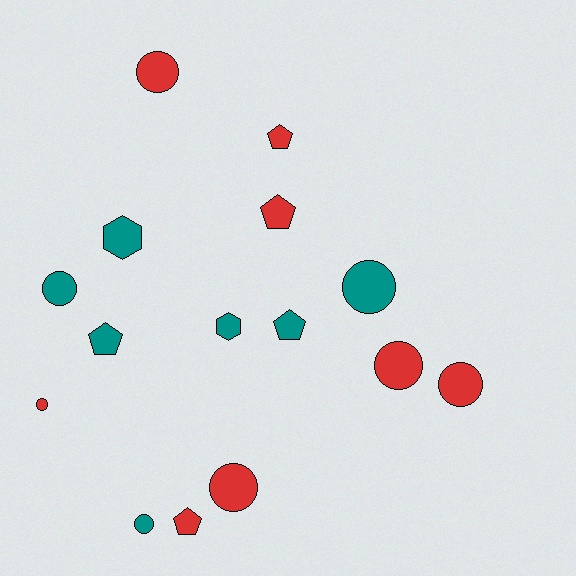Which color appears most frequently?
Red, with 8 objects.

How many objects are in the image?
There are 15 objects.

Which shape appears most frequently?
Circle, with 8 objects.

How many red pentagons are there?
There are 3 red pentagons.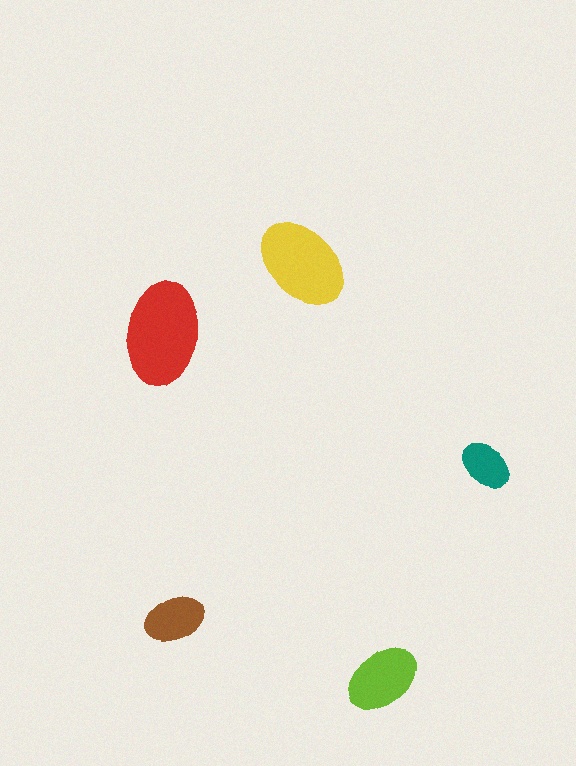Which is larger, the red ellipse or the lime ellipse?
The red one.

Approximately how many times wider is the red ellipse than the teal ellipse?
About 2 times wider.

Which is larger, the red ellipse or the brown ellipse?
The red one.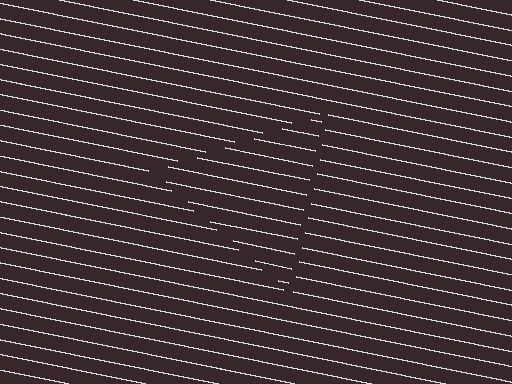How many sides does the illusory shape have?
3 sides — the line-ends trace a triangle.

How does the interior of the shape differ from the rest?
The interior of the shape contains the same grating, shifted by half a period — the contour is defined by the phase discontinuity where line-ends from the inner and outer gratings abut.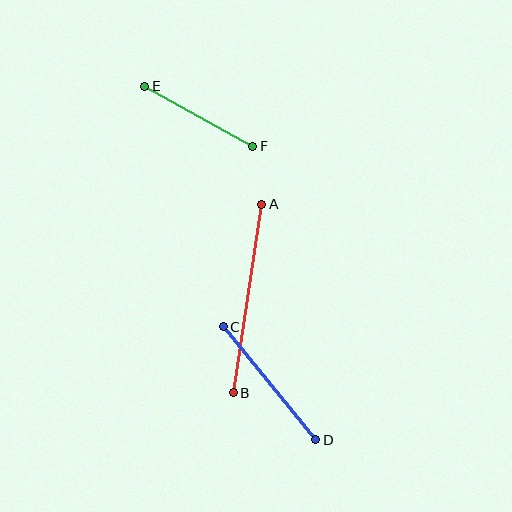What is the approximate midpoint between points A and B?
The midpoint is at approximately (247, 299) pixels.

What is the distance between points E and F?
The distance is approximately 123 pixels.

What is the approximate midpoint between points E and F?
The midpoint is at approximately (199, 116) pixels.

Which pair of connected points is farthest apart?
Points A and B are farthest apart.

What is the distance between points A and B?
The distance is approximately 191 pixels.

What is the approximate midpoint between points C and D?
The midpoint is at approximately (270, 383) pixels.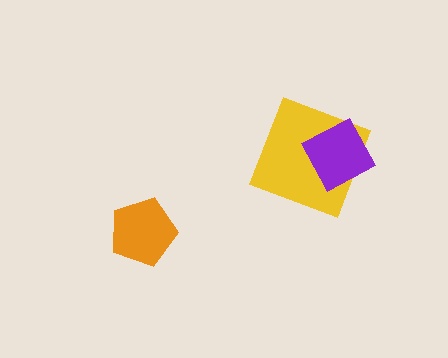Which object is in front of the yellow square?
The purple diamond is in front of the yellow square.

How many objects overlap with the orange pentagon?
0 objects overlap with the orange pentagon.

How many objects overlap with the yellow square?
1 object overlaps with the yellow square.